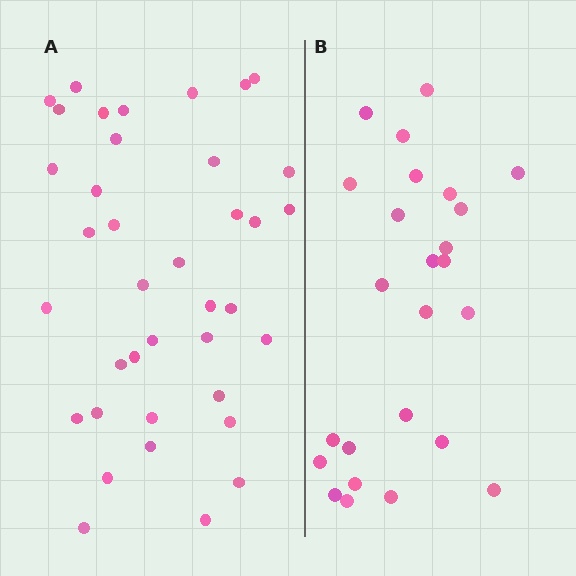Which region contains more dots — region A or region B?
Region A (the left region) has more dots.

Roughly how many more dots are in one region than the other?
Region A has approximately 15 more dots than region B.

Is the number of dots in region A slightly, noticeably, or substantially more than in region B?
Region A has substantially more. The ratio is roughly 1.5 to 1.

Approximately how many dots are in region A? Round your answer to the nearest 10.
About 40 dots. (The exact count is 38, which rounds to 40.)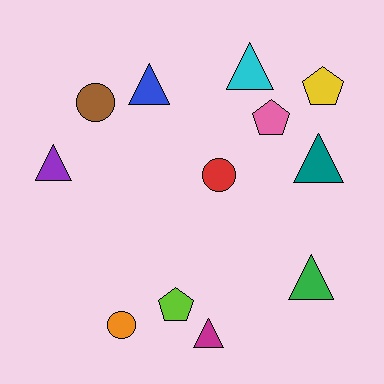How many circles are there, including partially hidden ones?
There are 3 circles.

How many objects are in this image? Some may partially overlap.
There are 12 objects.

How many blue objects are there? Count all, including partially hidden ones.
There is 1 blue object.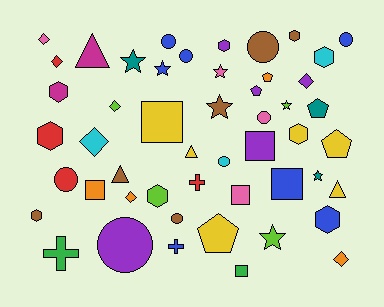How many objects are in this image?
There are 50 objects.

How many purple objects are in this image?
There are 5 purple objects.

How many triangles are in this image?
There are 4 triangles.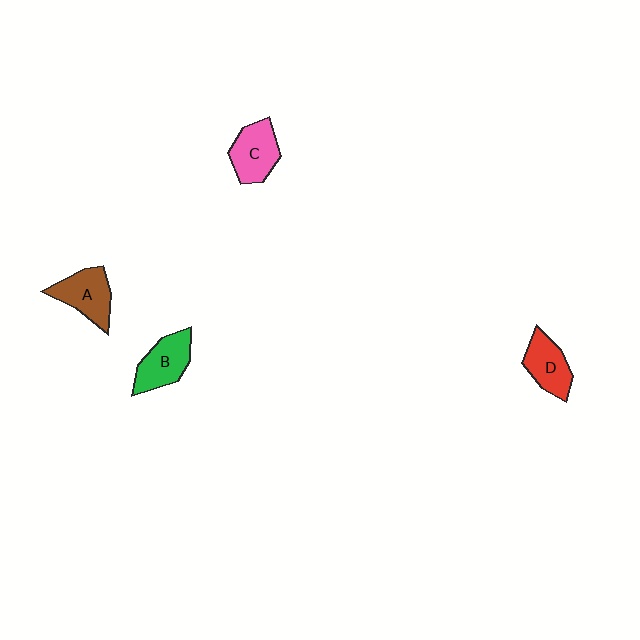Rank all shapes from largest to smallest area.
From largest to smallest: A (brown), C (pink), B (green), D (red).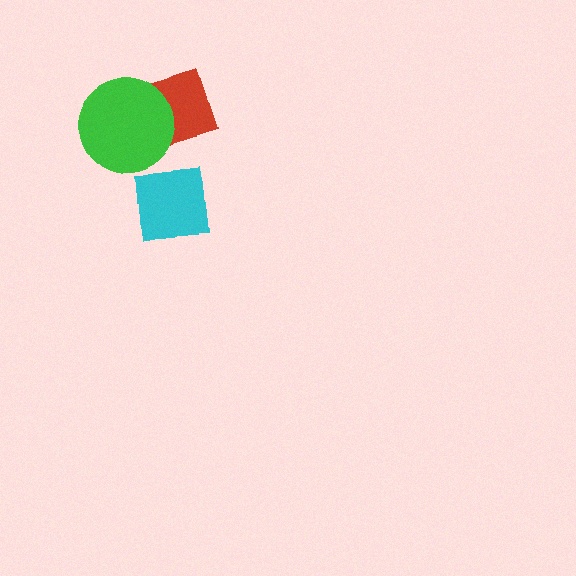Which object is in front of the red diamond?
The green circle is in front of the red diamond.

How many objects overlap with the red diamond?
1 object overlaps with the red diamond.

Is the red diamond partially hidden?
Yes, it is partially covered by another shape.